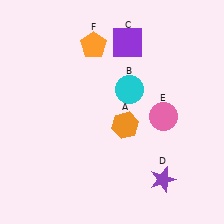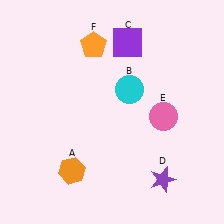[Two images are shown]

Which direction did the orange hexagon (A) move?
The orange hexagon (A) moved left.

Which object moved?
The orange hexagon (A) moved left.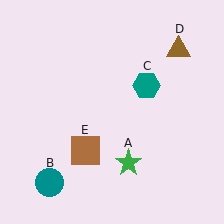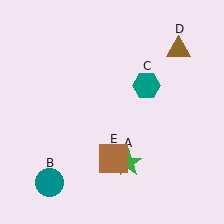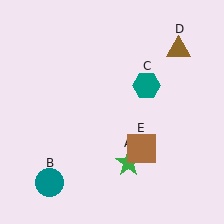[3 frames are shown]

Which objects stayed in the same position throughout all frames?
Green star (object A) and teal circle (object B) and teal hexagon (object C) and brown triangle (object D) remained stationary.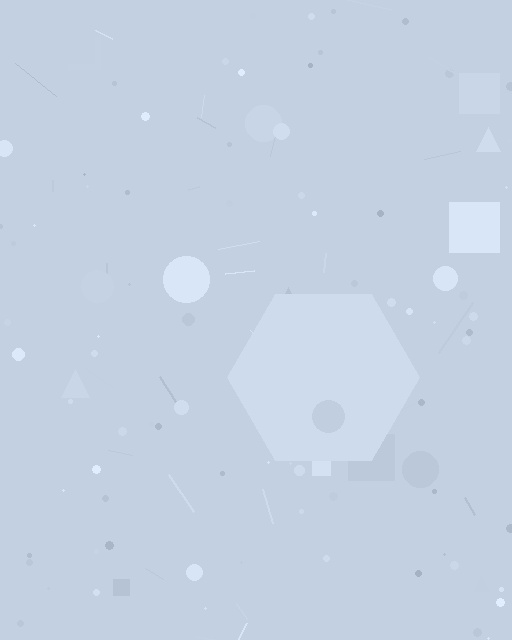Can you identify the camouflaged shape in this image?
The camouflaged shape is a hexagon.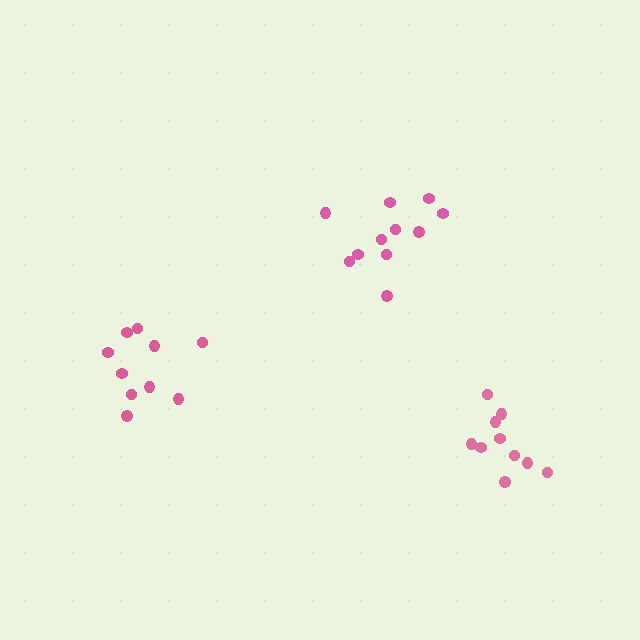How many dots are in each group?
Group 1: 10 dots, Group 2: 11 dots, Group 3: 10 dots (31 total).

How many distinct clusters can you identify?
There are 3 distinct clusters.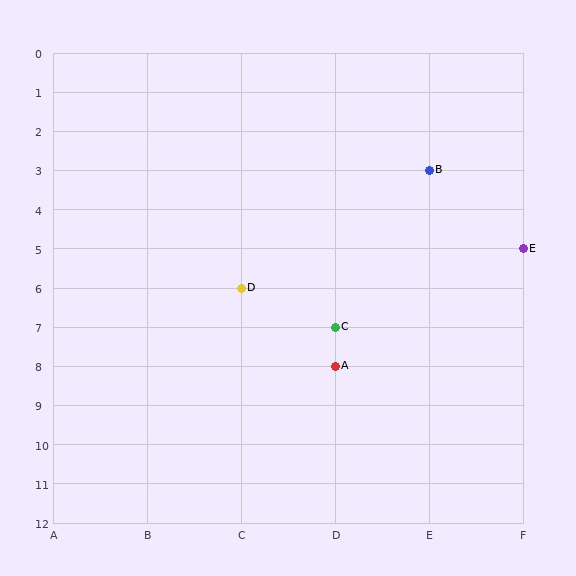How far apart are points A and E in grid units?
Points A and E are 2 columns and 3 rows apart (about 3.6 grid units diagonally).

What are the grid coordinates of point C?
Point C is at grid coordinates (D, 7).